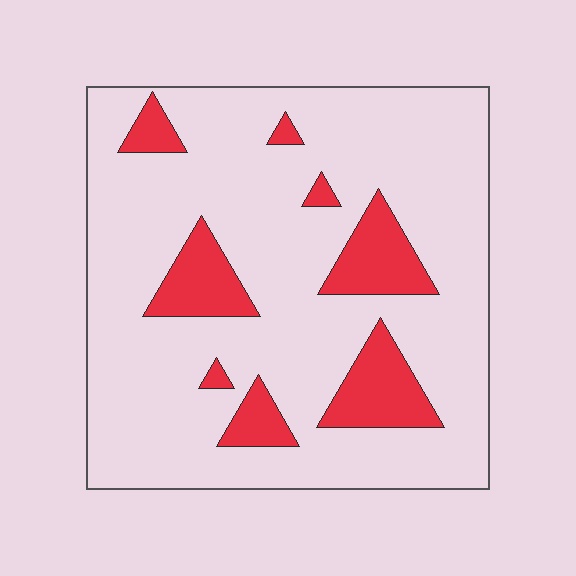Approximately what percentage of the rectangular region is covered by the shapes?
Approximately 15%.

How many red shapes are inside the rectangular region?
8.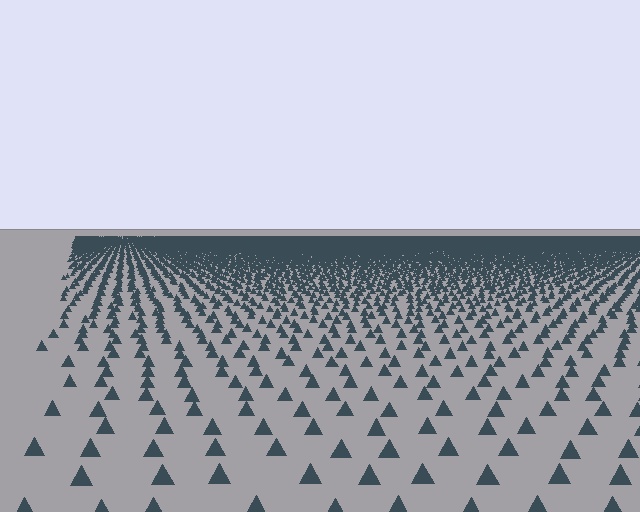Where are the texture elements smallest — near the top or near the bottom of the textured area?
Near the top.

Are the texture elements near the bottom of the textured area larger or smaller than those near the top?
Larger. Near the bottom, elements are closer to the viewer and appear at a bigger on-screen size.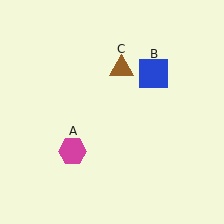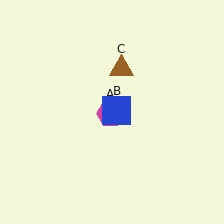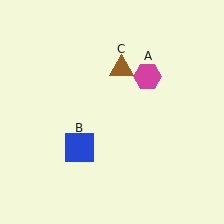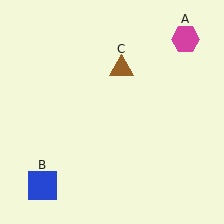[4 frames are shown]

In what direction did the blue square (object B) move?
The blue square (object B) moved down and to the left.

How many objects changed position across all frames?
2 objects changed position: magenta hexagon (object A), blue square (object B).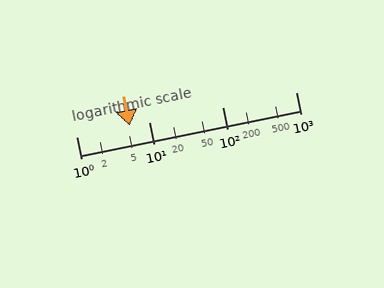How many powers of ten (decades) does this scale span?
The scale spans 3 decades, from 1 to 1000.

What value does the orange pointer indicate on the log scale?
The pointer indicates approximately 5.3.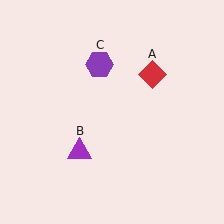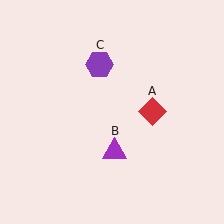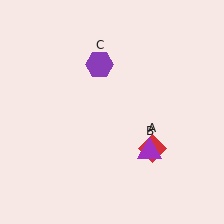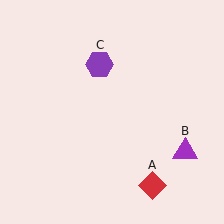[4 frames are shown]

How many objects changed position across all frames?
2 objects changed position: red diamond (object A), purple triangle (object B).